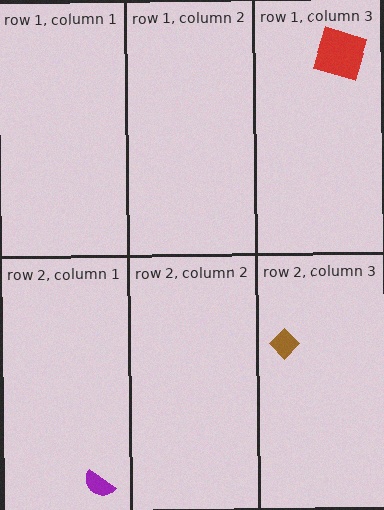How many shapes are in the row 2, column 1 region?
1.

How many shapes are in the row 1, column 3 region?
1.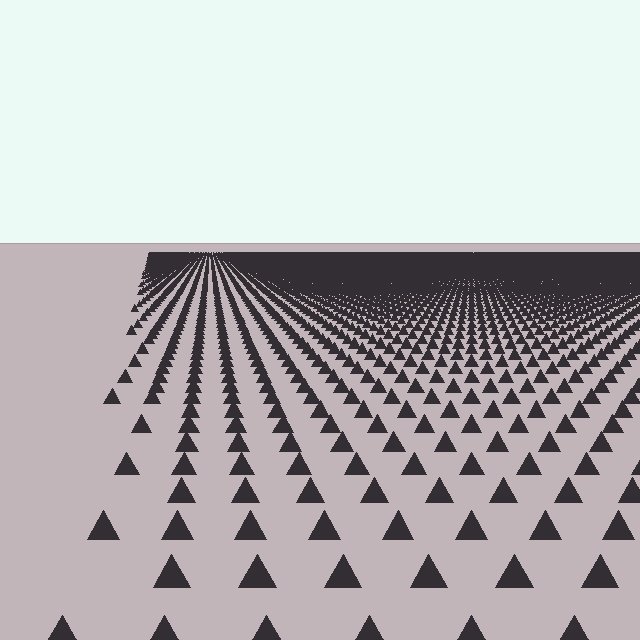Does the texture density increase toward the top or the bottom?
Density increases toward the top.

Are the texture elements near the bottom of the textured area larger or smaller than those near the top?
Larger. Near the bottom, elements are closer to the viewer and appear at a bigger on-screen size.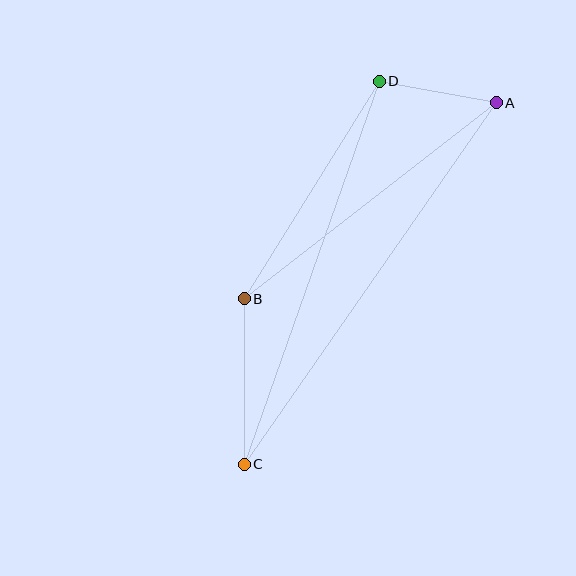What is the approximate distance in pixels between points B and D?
The distance between B and D is approximately 256 pixels.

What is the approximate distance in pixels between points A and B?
The distance between A and B is approximately 319 pixels.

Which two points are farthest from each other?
Points A and C are farthest from each other.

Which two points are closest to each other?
Points A and D are closest to each other.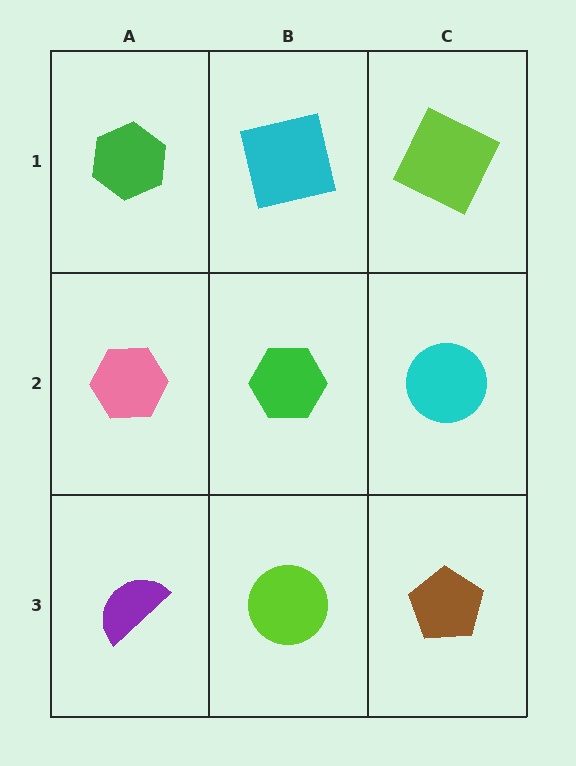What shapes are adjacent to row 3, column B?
A green hexagon (row 2, column B), a purple semicircle (row 3, column A), a brown pentagon (row 3, column C).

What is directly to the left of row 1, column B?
A green hexagon.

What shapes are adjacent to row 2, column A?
A green hexagon (row 1, column A), a purple semicircle (row 3, column A), a green hexagon (row 2, column B).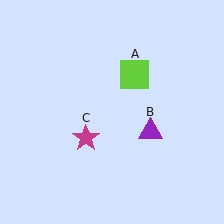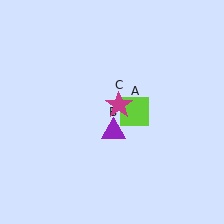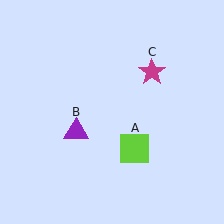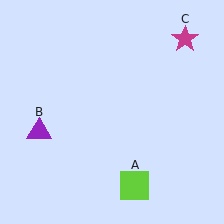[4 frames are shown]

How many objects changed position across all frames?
3 objects changed position: lime square (object A), purple triangle (object B), magenta star (object C).